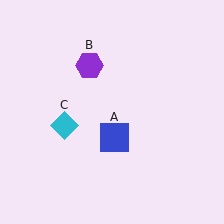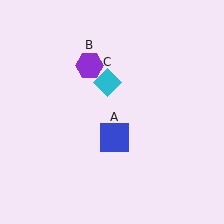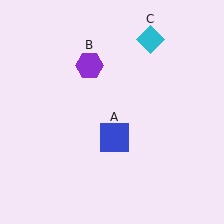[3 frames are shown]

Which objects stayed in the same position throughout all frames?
Blue square (object A) and purple hexagon (object B) remained stationary.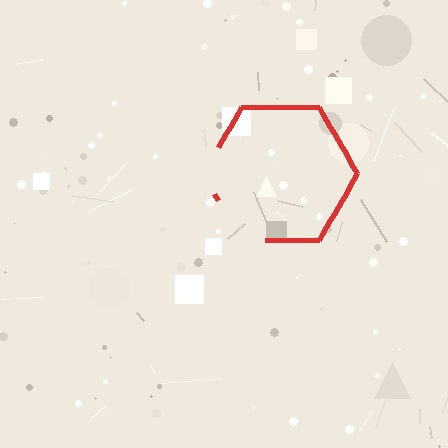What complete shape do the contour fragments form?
The contour fragments form a hexagon.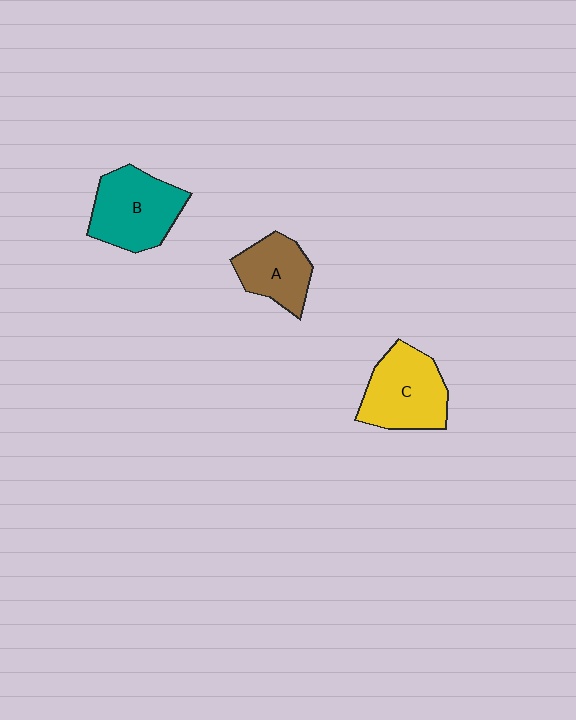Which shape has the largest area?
Shape B (teal).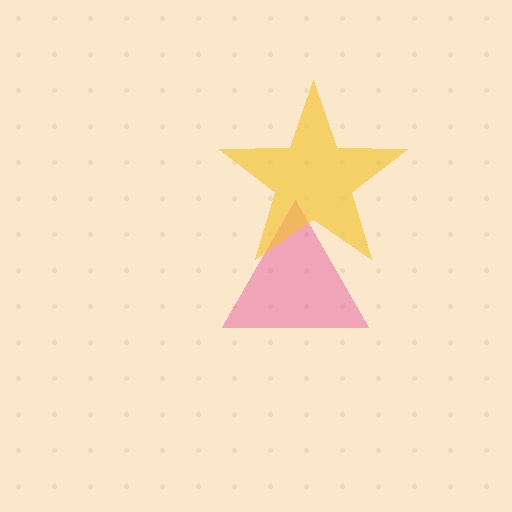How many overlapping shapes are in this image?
There are 2 overlapping shapes in the image.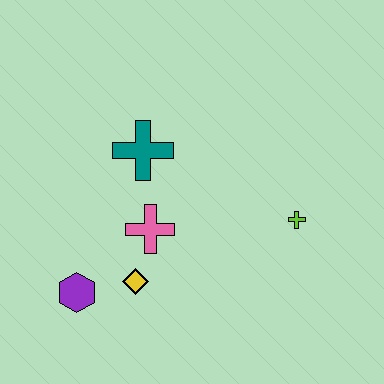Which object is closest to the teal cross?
The pink cross is closest to the teal cross.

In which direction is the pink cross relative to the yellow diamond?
The pink cross is above the yellow diamond.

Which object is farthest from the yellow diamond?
The lime cross is farthest from the yellow diamond.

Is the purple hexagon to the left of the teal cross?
Yes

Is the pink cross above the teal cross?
No